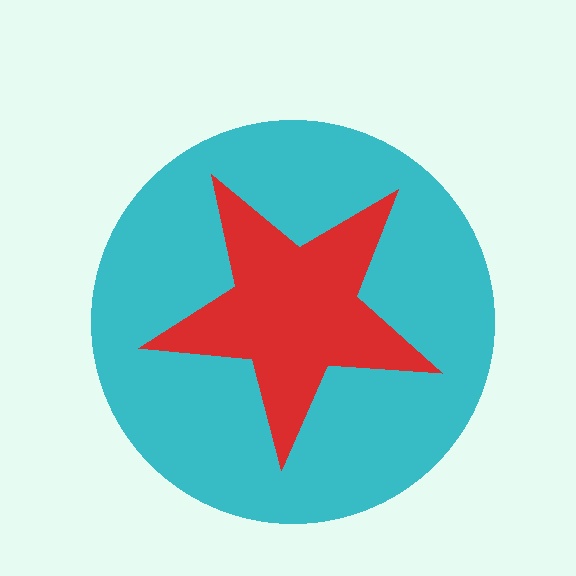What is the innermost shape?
The red star.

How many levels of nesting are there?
2.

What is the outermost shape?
The cyan circle.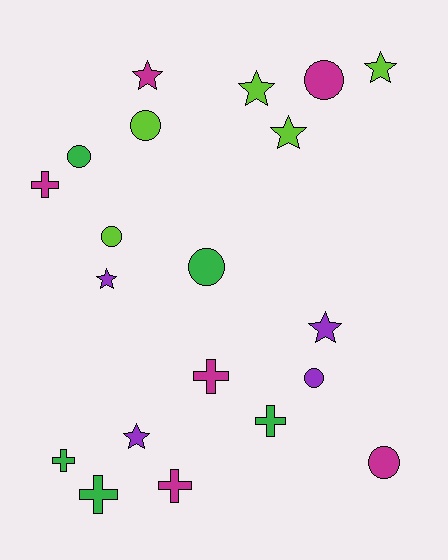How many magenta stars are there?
There is 1 magenta star.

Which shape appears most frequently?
Star, with 7 objects.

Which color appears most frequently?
Magenta, with 6 objects.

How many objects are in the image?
There are 20 objects.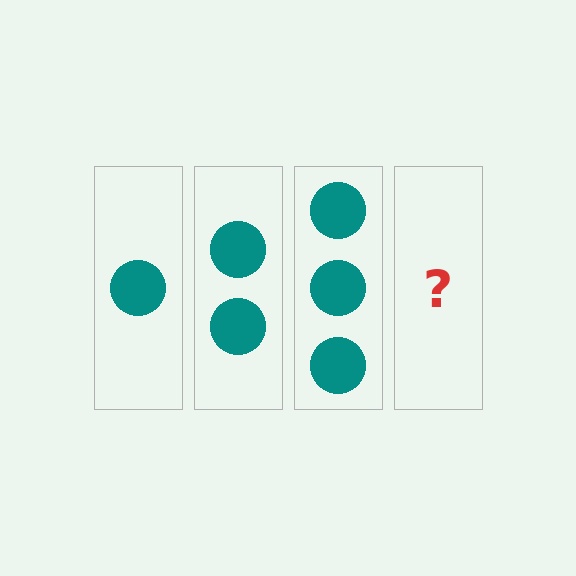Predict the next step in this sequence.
The next step is 4 circles.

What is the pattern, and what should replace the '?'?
The pattern is that each step adds one more circle. The '?' should be 4 circles.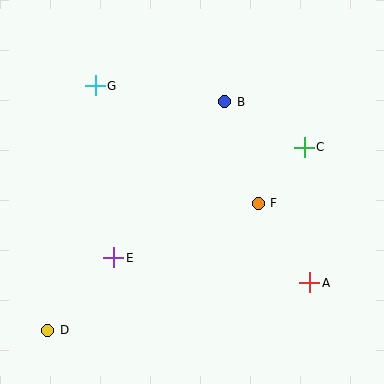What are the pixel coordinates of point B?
Point B is at (225, 102).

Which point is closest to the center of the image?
Point F at (258, 203) is closest to the center.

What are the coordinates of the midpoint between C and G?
The midpoint between C and G is at (200, 117).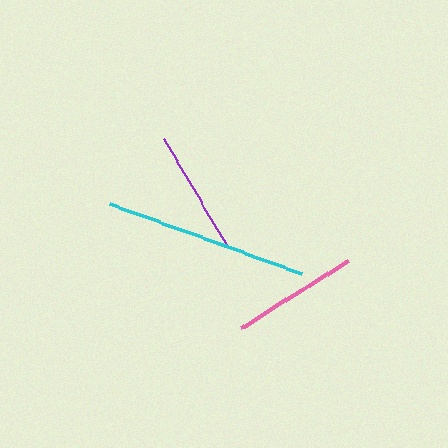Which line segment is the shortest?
The purple line is the shortest at approximately 123 pixels.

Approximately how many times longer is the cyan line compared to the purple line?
The cyan line is approximately 1.7 times the length of the purple line.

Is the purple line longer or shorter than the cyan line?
The cyan line is longer than the purple line.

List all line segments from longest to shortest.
From longest to shortest: cyan, pink, purple.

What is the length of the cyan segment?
The cyan segment is approximately 204 pixels long.